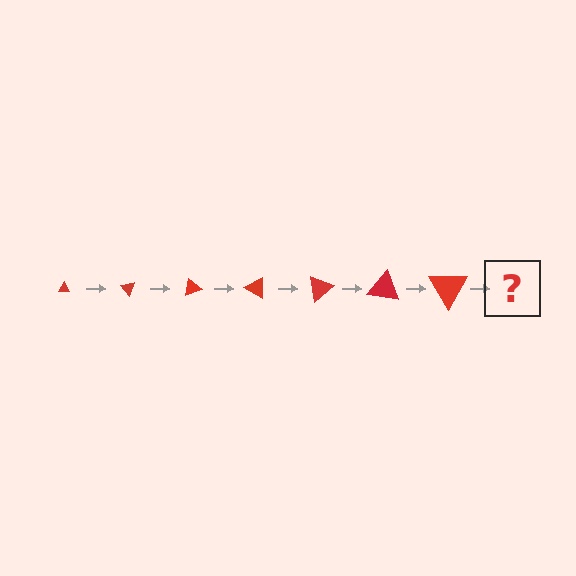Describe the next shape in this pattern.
It should be a triangle, larger than the previous one and rotated 350 degrees from the start.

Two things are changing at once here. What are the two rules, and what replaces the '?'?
The two rules are that the triangle grows larger each step and it rotates 50 degrees each step. The '?' should be a triangle, larger than the previous one and rotated 350 degrees from the start.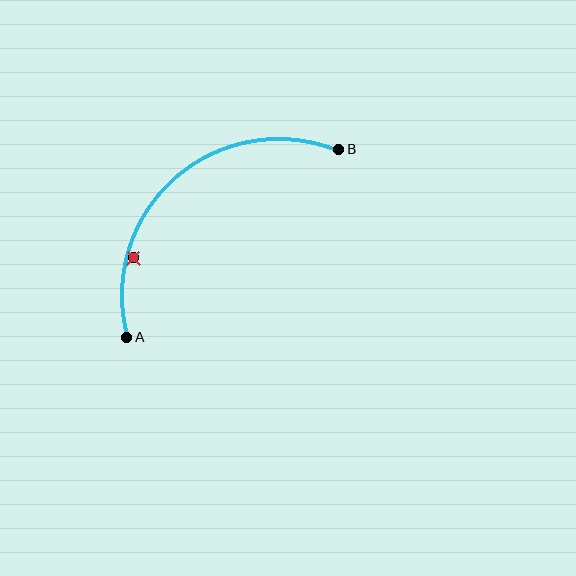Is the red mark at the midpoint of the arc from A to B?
No — the red mark does not lie on the arc at all. It sits slightly inside the curve.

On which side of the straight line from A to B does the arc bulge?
The arc bulges above and to the left of the straight line connecting A and B.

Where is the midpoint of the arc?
The arc midpoint is the point on the curve farthest from the straight line joining A and B. It sits above and to the left of that line.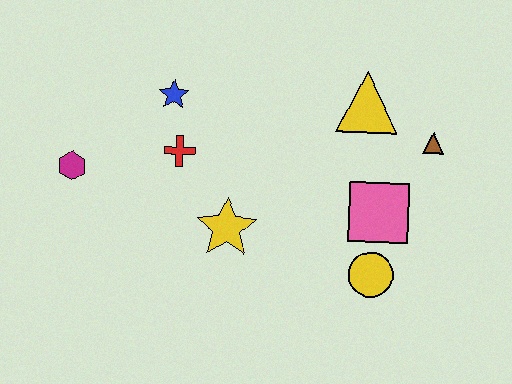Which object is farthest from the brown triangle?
The magenta hexagon is farthest from the brown triangle.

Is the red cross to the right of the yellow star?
No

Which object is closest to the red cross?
The blue star is closest to the red cross.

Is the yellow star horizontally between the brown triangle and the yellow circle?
No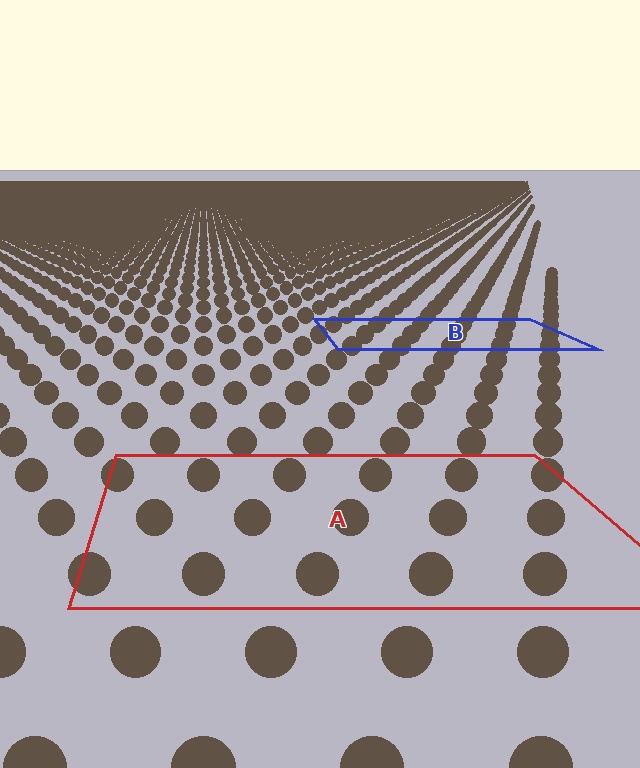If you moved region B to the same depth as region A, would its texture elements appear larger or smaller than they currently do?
They would appear larger. At a closer depth, the same texture elements are projected at a bigger on-screen size.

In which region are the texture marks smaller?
The texture marks are smaller in region B, because it is farther away.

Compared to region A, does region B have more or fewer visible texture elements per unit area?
Region B has more texture elements per unit area — they are packed more densely because it is farther away.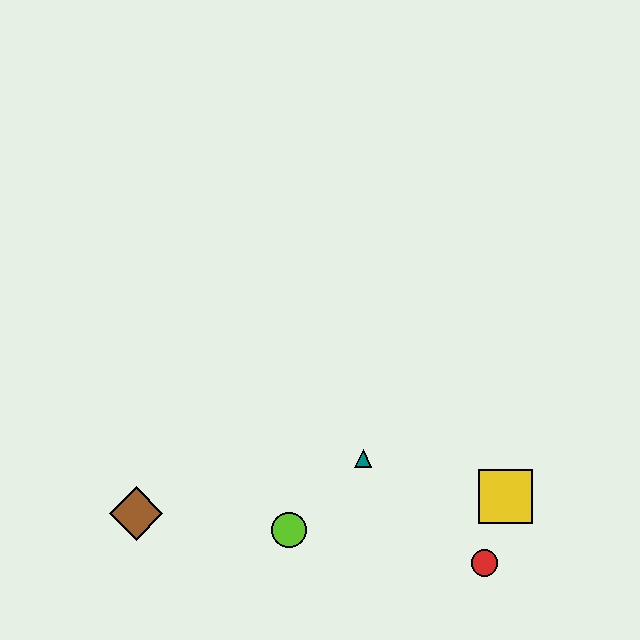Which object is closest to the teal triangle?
The lime circle is closest to the teal triangle.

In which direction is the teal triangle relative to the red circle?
The teal triangle is to the left of the red circle.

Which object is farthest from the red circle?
The brown diamond is farthest from the red circle.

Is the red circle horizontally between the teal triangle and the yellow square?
Yes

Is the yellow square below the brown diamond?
No